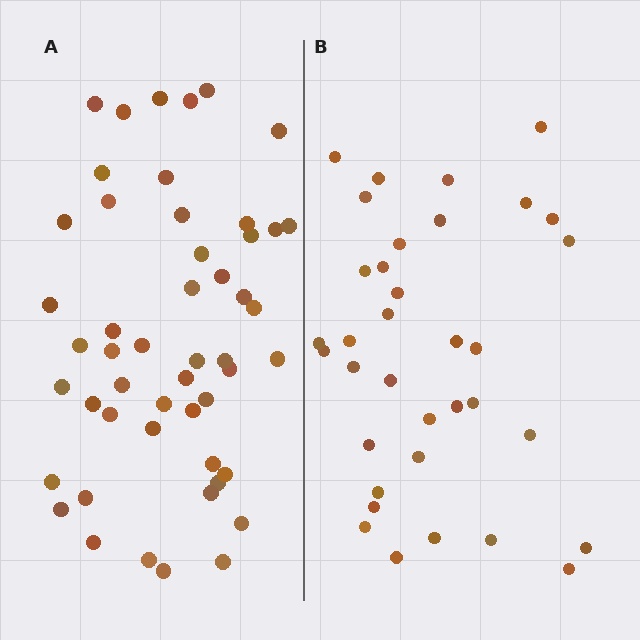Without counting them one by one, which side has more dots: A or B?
Region A (the left region) has more dots.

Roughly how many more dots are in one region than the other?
Region A has approximately 15 more dots than region B.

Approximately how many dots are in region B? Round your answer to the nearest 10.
About 40 dots. (The exact count is 35, which rounds to 40.)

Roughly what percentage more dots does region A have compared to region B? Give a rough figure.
About 45% more.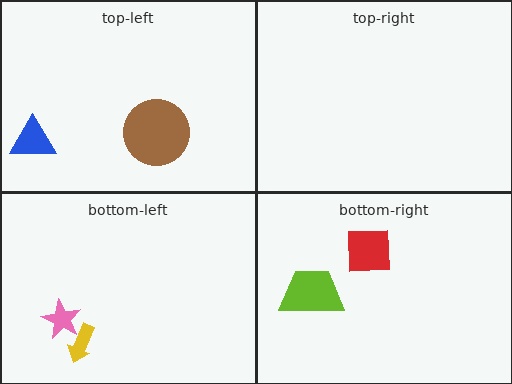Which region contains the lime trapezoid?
The bottom-right region.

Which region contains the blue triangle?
The top-left region.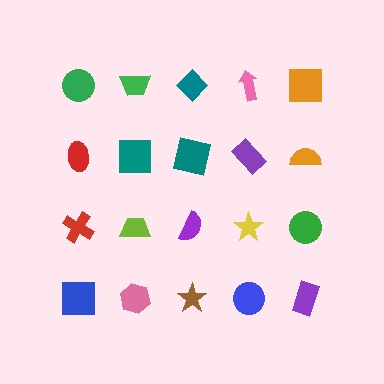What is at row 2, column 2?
A teal square.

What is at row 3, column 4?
A yellow star.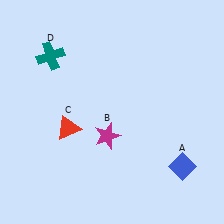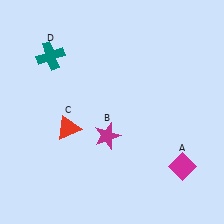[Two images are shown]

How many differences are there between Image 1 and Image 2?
There is 1 difference between the two images.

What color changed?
The diamond (A) changed from blue in Image 1 to magenta in Image 2.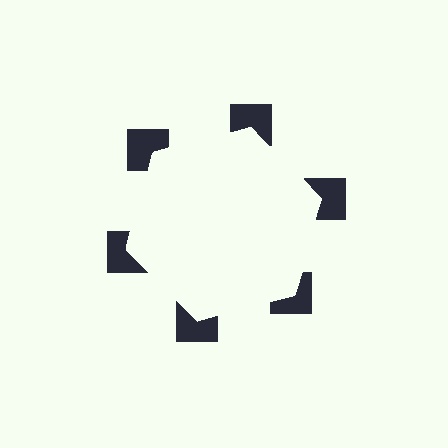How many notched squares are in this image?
There are 6 — one at each vertex of the illusory hexagon.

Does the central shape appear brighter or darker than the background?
It typically appears slightly brighter than the background, even though no actual brightness change is drawn.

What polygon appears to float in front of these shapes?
An illusory hexagon — its edges are inferred from the aligned wedge cuts in the notched squares, not physically drawn.